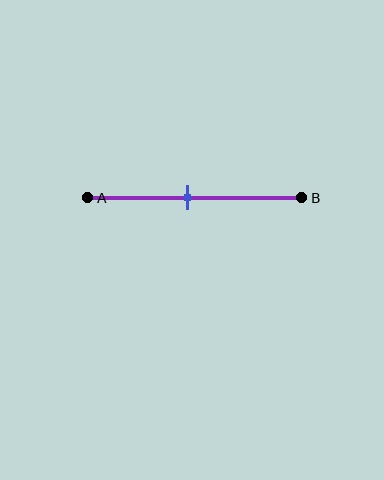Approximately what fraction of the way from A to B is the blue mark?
The blue mark is approximately 45% of the way from A to B.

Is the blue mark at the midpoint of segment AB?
No, the mark is at about 45% from A, not at the 50% midpoint.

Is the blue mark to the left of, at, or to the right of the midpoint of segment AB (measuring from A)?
The blue mark is to the left of the midpoint of segment AB.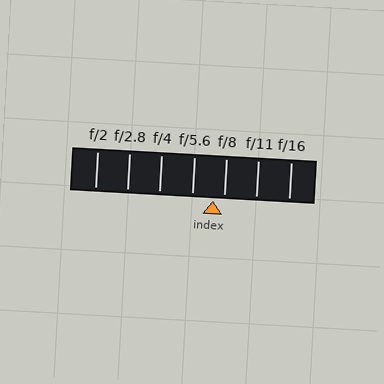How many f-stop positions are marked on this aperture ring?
There are 7 f-stop positions marked.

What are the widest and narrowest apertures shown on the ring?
The widest aperture shown is f/2 and the narrowest is f/16.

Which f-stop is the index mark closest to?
The index mark is closest to f/8.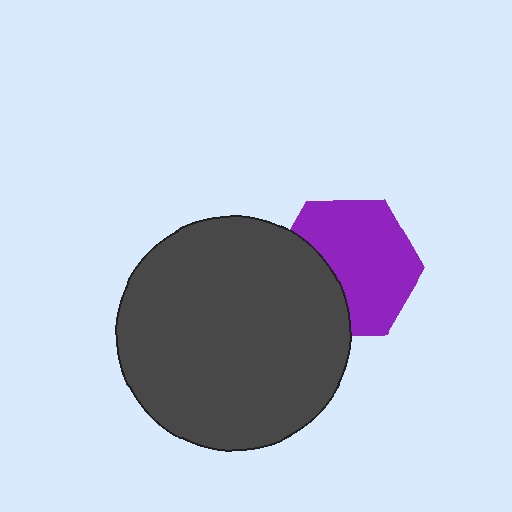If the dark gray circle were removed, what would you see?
You would see the complete purple hexagon.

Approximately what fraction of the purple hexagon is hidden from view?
Roughly 33% of the purple hexagon is hidden behind the dark gray circle.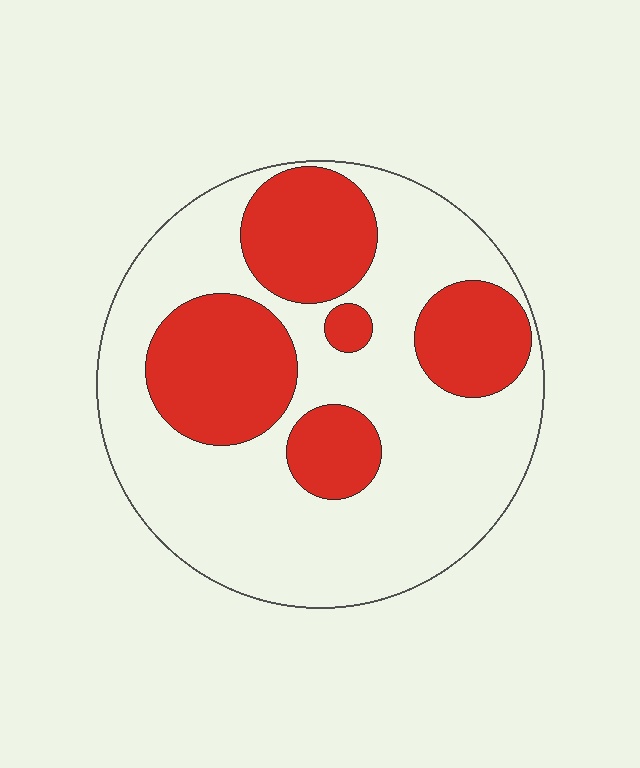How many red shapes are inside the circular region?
5.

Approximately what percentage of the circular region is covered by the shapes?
Approximately 35%.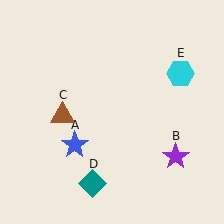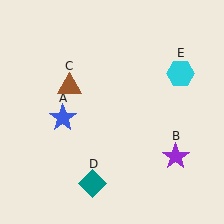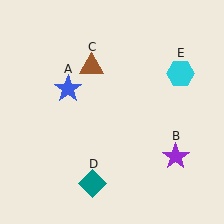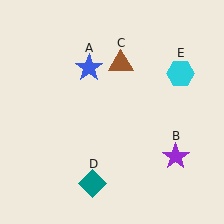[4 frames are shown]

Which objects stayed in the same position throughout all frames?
Purple star (object B) and teal diamond (object D) and cyan hexagon (object E) remained stationary.